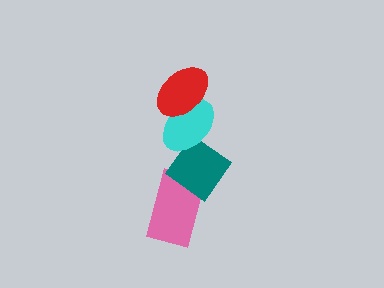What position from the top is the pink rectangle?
The pink rectangle is 4th from the top.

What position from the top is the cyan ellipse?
The cyan ellipse is 2nd from the top.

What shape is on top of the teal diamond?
The cyan ellipse is on top of the teal diamond.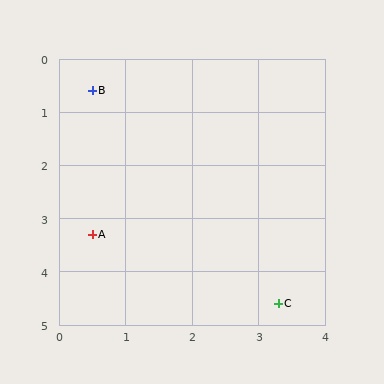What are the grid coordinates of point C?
Point C is at approximately (3.3, 4.6).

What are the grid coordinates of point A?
Point A is at approximately (0.5, 3.3).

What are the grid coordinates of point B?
Point B is at approximately (0.5, 0.6).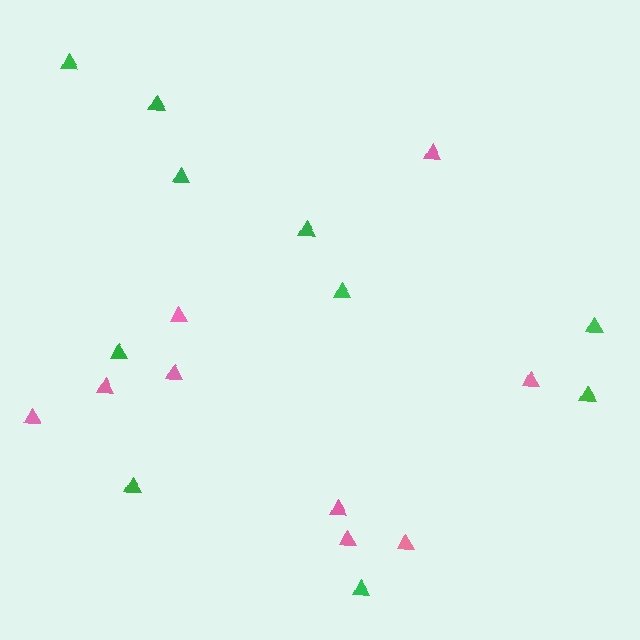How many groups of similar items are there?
There are 2 groups: one group of pink triangles (9) and one group of green triangles (10).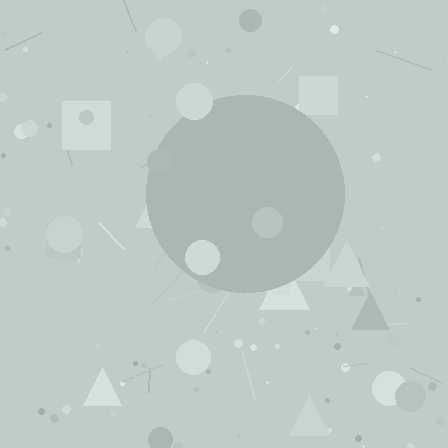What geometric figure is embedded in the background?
A circle is embedded in the background.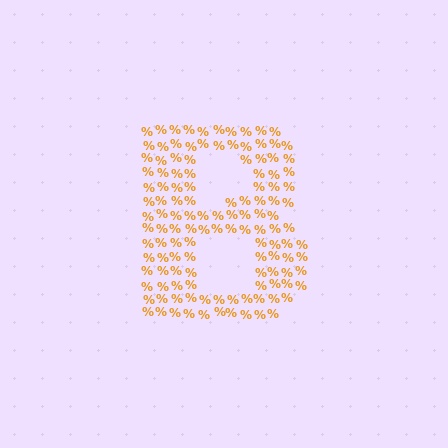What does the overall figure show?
The overall figure shows the letter B.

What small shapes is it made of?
It is made of small percent signs.